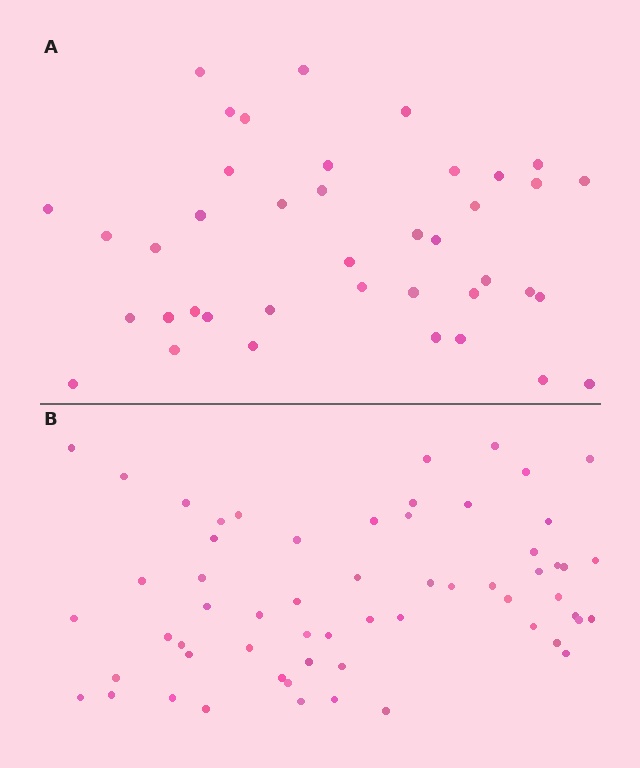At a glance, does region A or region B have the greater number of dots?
Region B (the bottom region) has more dots.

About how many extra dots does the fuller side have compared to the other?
Region B has approximately 20 more dots than region A.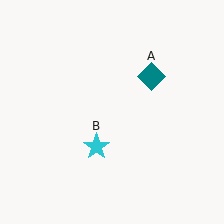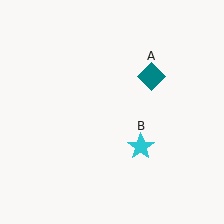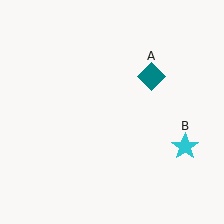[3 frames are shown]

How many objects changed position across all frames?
1 object changed position: cyan star (object B).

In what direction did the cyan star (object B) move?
The cyan star (object B) moved right.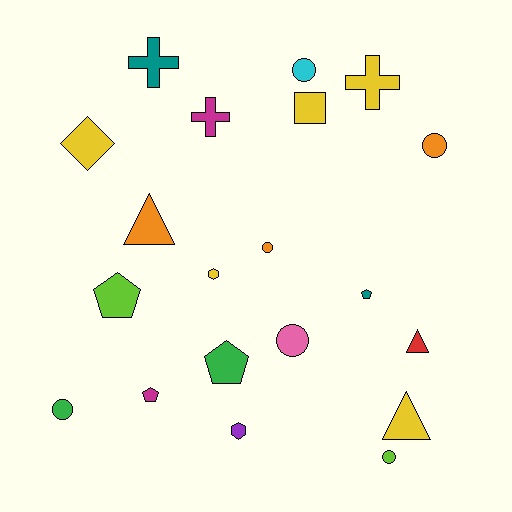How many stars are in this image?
There are no stars.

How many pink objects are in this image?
There is 1 pink object.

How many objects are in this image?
There are 20 objects.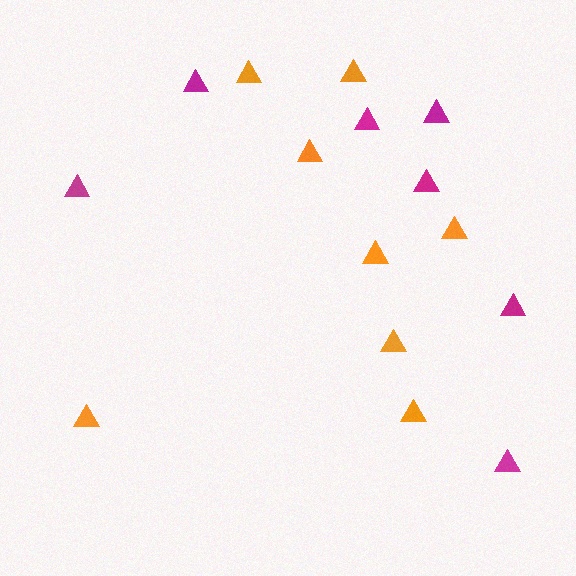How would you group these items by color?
There are 2 groups: one group of orange triangles (8) and one group of magenta triangles (7).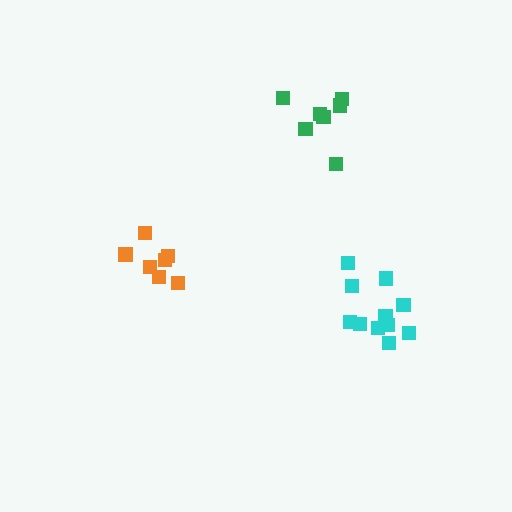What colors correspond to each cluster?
The clusters are colored: orange, green, cyan.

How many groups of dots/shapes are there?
There are 3 groups.